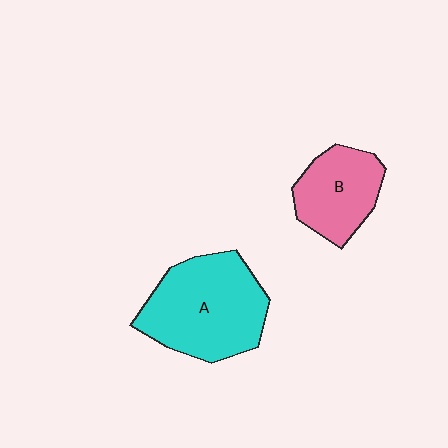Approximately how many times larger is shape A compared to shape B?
Approximately 1.6 times.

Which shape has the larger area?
Shape A (cyan).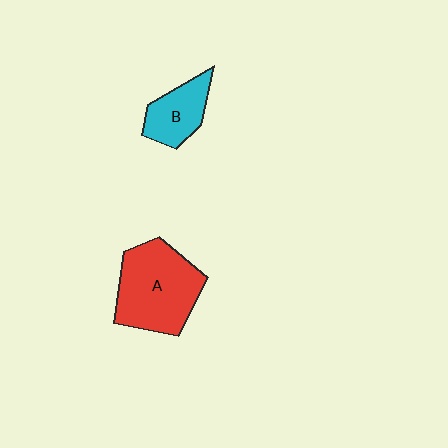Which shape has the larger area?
Shape A (red).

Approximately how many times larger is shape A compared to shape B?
Approximately 1.9 times.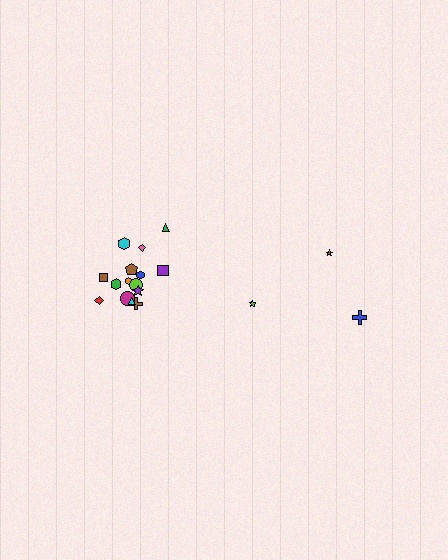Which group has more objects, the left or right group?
The left group.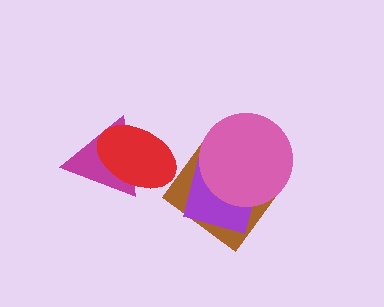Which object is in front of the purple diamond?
The pink circle is in front of the purple diamond.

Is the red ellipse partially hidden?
No, no other shape covers it.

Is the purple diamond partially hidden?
Yes, it is partially covered by another shape.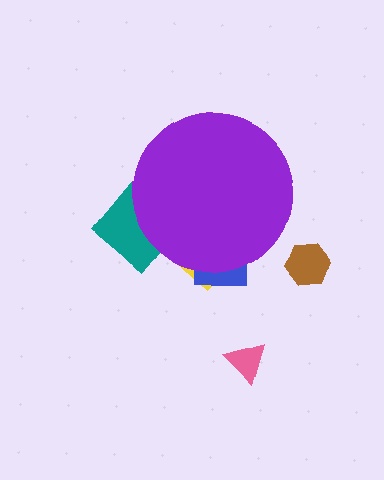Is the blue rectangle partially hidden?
Yes, the blue rectangle is partially hidden behind the purple circle.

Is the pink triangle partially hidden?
No, the pink triangle is fully visible.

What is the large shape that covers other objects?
A purple circle.